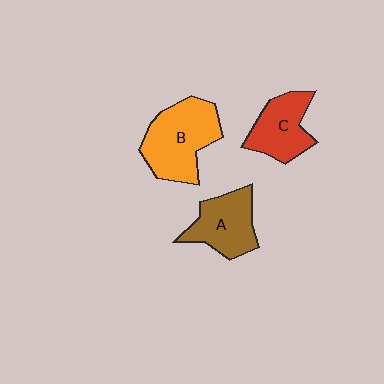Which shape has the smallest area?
Shape C (red).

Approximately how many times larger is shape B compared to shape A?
Approximately 1.3 times.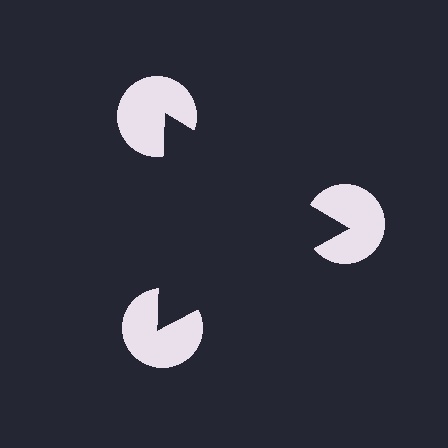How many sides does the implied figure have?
3 sides.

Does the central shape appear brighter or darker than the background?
It typically appears slightly darker than the background, even though no actual brightness change is drawn.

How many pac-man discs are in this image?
There are 3 — one at each vertex of the illusory triangle.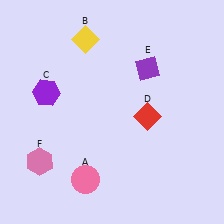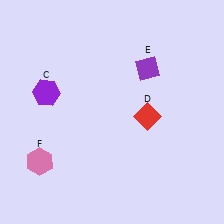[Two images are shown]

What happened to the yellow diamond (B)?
The yellow diamond (B) was removed in Image 2. It was in the top-left area of Image 1.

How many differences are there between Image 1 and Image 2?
There are 2 differences between the two images.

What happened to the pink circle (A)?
The pink circle (A) was removed in Image 2. It was in the bottom-left area of Image 1.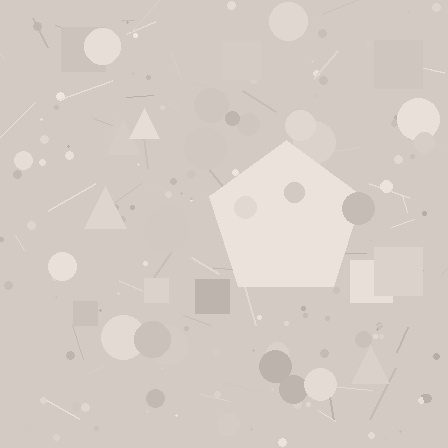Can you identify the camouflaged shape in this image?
The camouflaged shape is a pentagon.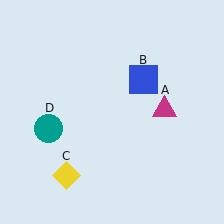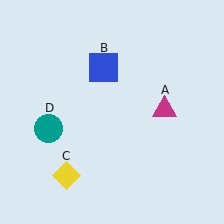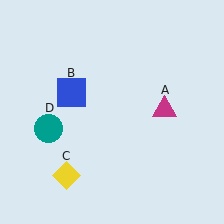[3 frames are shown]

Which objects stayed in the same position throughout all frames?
Magenta triangle (object A) and yellow diamond (object C) and teal circle (object D) remained stationary.